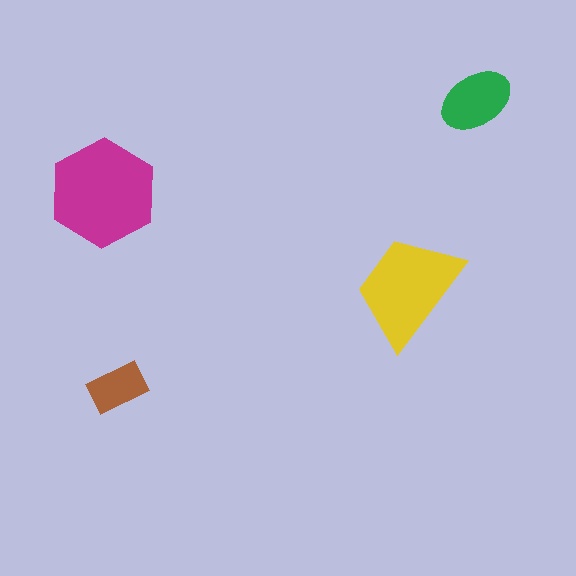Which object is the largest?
The magenta hexagon.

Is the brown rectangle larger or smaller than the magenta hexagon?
Smaller.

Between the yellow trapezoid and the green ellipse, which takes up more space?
The yellow trapezoid.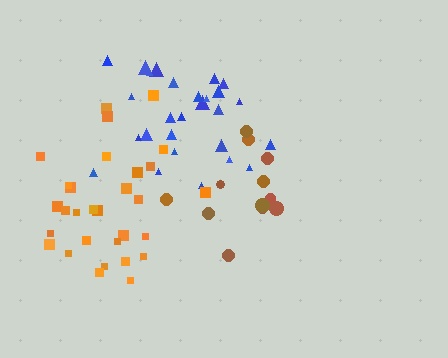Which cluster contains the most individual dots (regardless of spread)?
Orange (30).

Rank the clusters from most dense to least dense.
blue, orange, brown.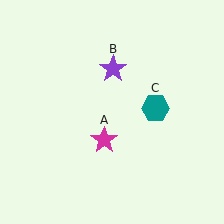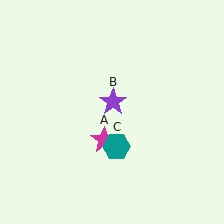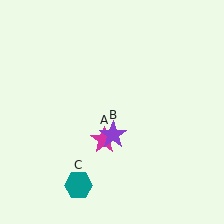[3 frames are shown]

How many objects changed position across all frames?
2 objects changed position: purple star (object B), teal hexagon (object C).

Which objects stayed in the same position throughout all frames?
Magenta star (object A) remained stationary.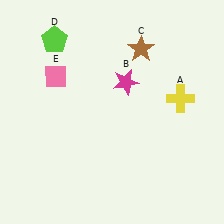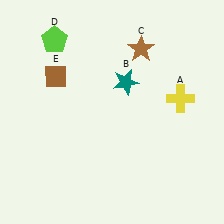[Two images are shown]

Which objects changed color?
B changed from magenta to teal. E changed from pink to brown.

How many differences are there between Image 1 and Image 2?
There are 2 differences between the two images.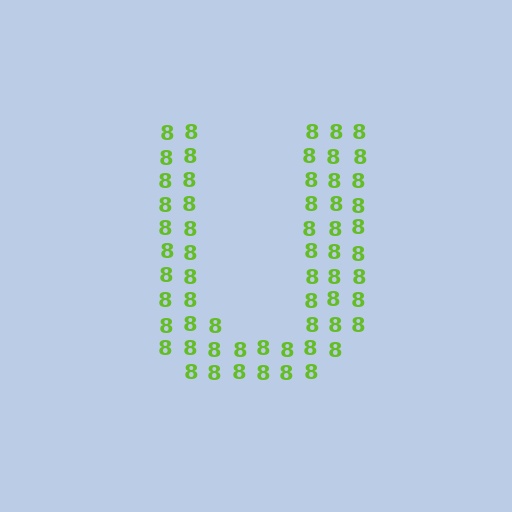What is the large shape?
The large shape is the letter U.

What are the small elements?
The small elements are digit 8's.